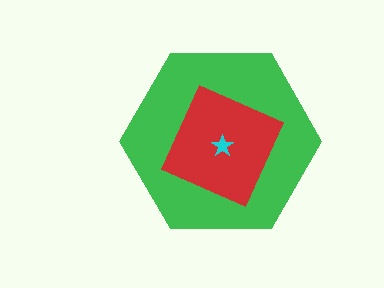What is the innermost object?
The cyan star.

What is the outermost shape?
The green hexagon.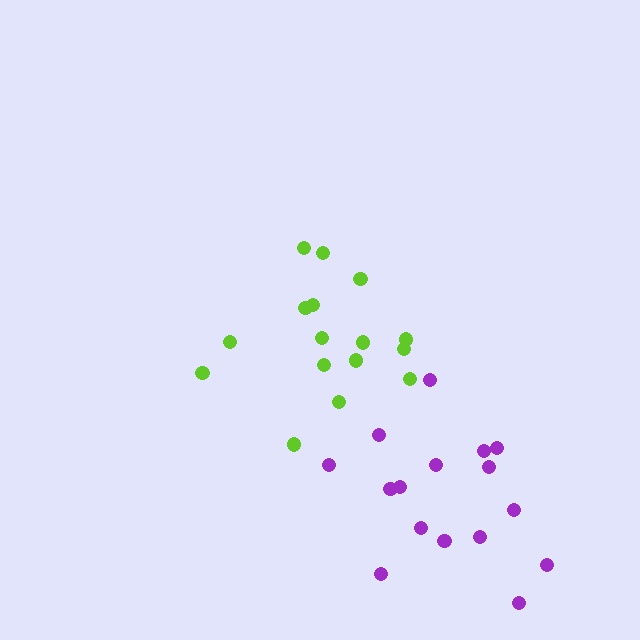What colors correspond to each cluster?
The clusters are colored: lime, purple.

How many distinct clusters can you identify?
There are 2 distinct clusters.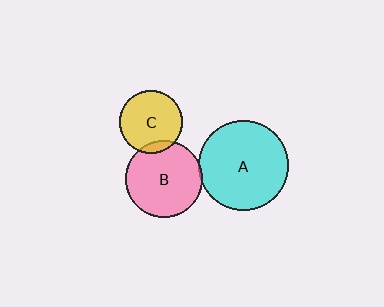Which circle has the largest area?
Circle A (cyan).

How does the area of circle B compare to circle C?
Approximately 1.5 times.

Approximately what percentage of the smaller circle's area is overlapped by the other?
Approximately 5%.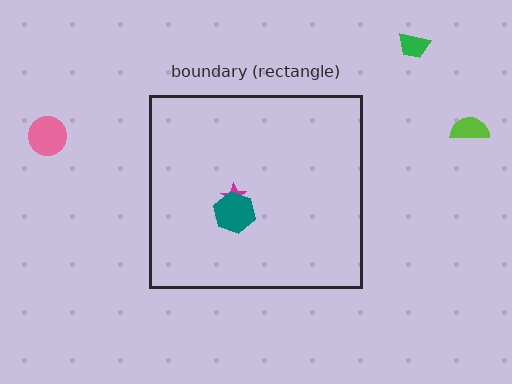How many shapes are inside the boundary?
2 inside, 3 outside.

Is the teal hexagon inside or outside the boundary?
Inside.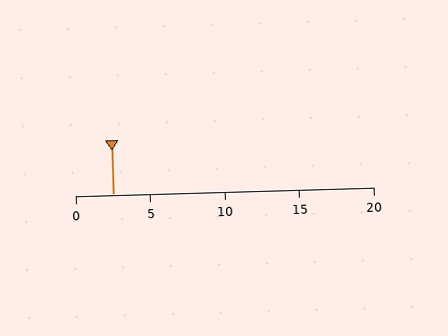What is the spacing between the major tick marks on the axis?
The major ticks are spaced 5 apart.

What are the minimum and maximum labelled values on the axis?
The axis runs from 0 to 20.